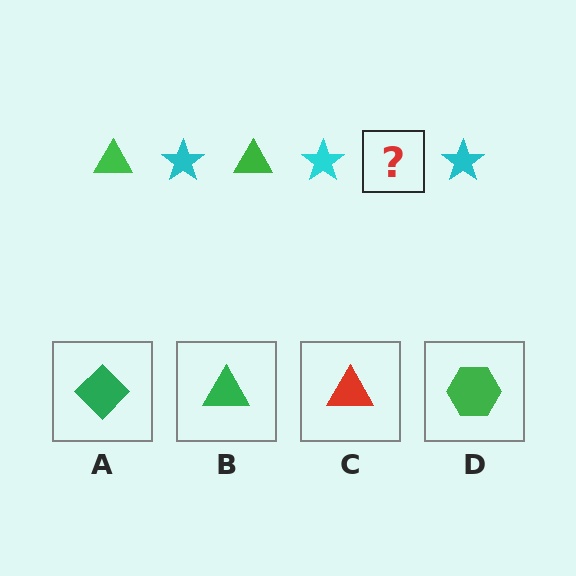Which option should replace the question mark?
Option B.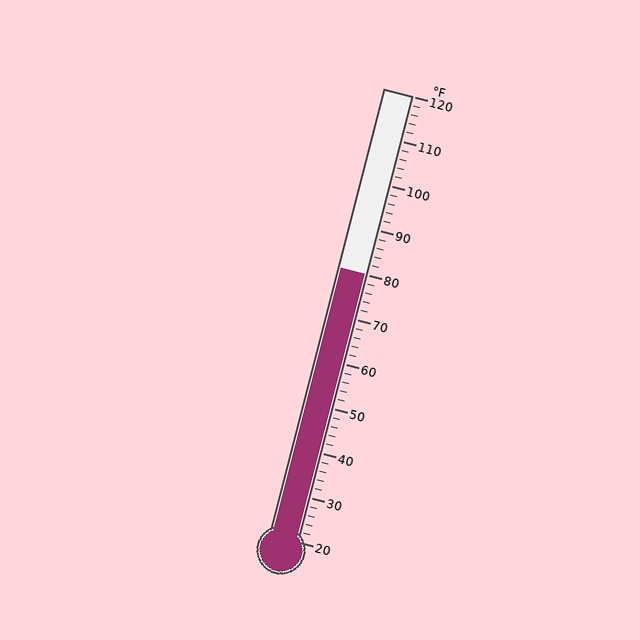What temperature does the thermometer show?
The thermometer shows approximately 80°F.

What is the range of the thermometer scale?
The thermometer scale ranges from 20°F to 120°F.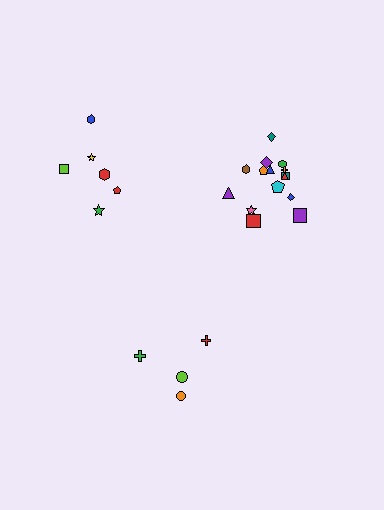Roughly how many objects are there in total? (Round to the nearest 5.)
Roughly 25 objects in total.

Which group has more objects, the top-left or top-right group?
The top-right group.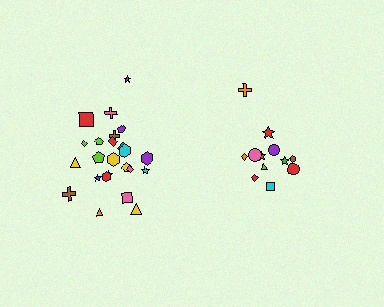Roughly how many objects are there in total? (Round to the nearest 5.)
Roughly 35 objects in total.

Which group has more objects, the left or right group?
The left group.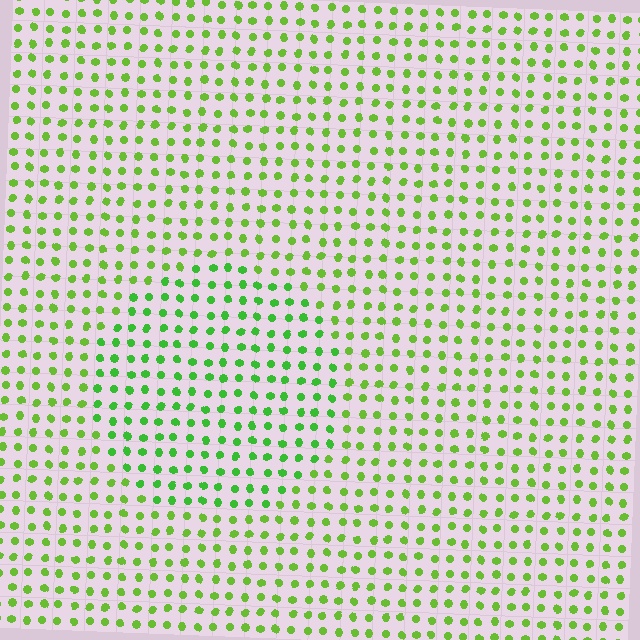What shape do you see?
I see a circle.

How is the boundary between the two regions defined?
The boundary is defined purely by a slight shift in hue (about 21 degrees). Spacing, size, and orientation are identical on both sides.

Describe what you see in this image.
The image is filled with small lime elements in a uniform arrangement. A circle-shaped region is visible where the elements are tinted to a slightly different hue, forming a subtle color boundary.